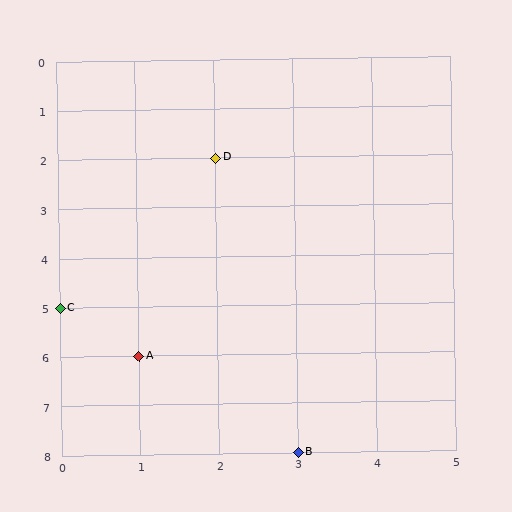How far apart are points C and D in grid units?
Points C and D are 2 columns and 3 rows apart (about 3.6 grid units diagonally).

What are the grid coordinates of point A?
Point A is at grid coordinates (1, 6).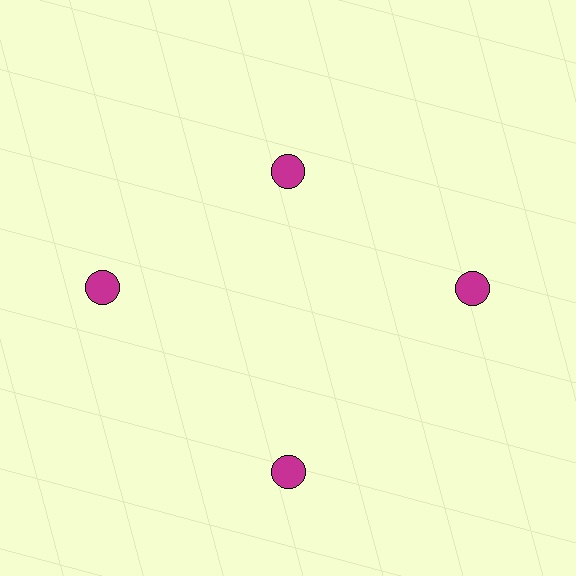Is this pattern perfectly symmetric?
No. The 4 magenta circles are arranged in a ring, but one element near the 12 o'clock position is pulled inward toward the center, breaking the 4-fold rotational symmetry.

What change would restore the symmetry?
The symmetry would be restored by moving it outward, back onto the ring so that all 4 circles sit at equal angles and equal distance from the center.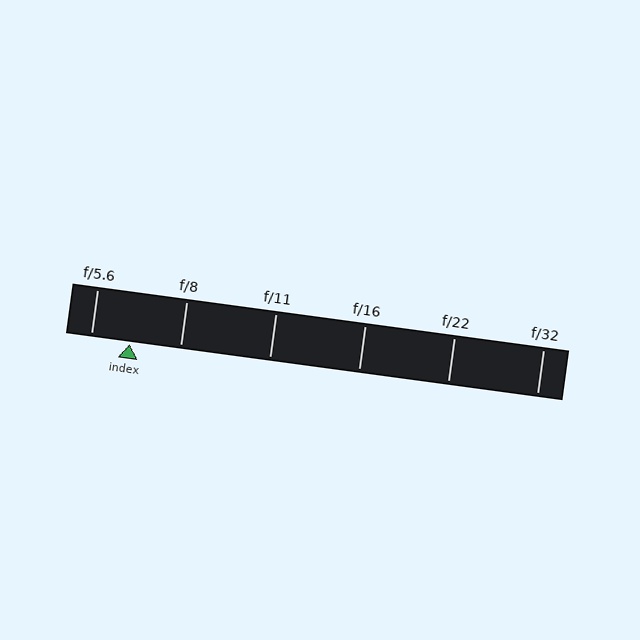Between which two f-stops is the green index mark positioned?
The index mark is between f/5.6 and f/8.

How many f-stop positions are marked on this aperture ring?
There are 6 f-stop positions marked.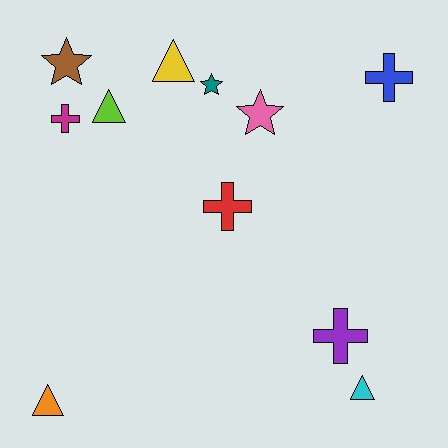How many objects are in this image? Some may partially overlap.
There are 11 objects.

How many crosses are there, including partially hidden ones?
There are 4 crosses.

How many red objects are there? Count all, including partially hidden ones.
There is 1 red object.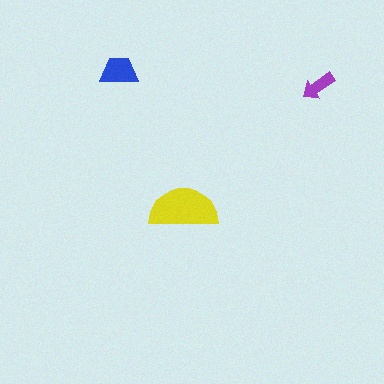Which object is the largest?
The yellow semicircle.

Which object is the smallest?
The purple arrow.